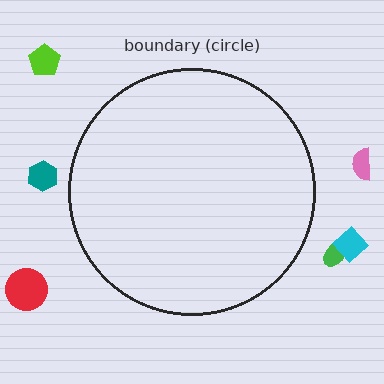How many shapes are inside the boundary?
0 inside, 6 outside.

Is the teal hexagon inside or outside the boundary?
Outside.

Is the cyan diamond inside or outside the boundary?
Outside.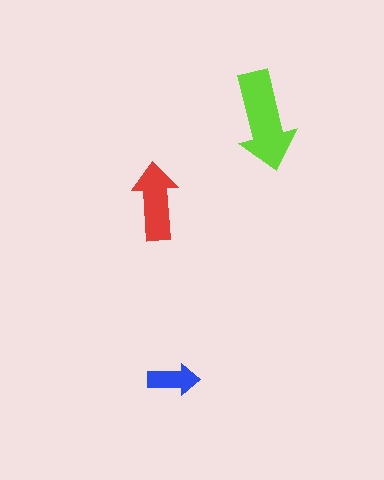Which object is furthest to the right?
The lime arrow is rightmost.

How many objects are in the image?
There are 3 objects in the image.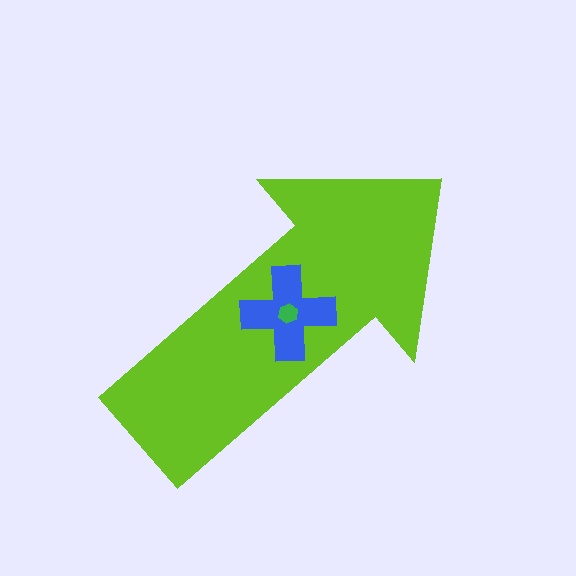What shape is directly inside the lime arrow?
The blue cross.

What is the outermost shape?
The lime arrow.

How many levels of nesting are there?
3.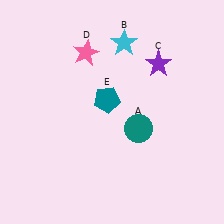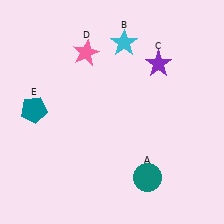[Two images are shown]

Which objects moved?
The objects that moved are: the teal circle (A), the teal pentagon (E).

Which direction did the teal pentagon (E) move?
The teal pentagon (E) moved left.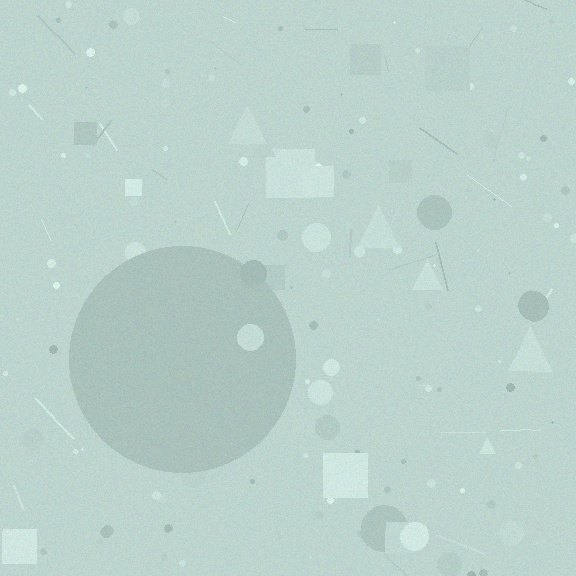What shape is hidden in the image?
A circle is hidden in the image.